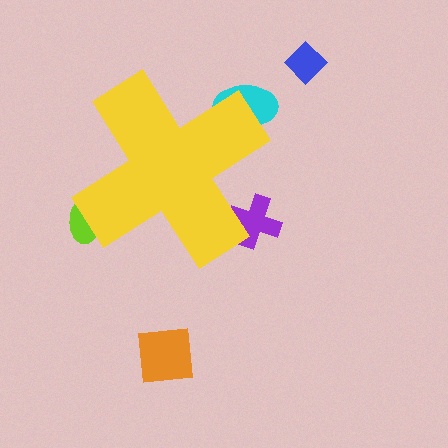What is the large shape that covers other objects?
A yellow cross.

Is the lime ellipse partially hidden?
Yes, the lime ellipse is partially hidden behind the yellow cross.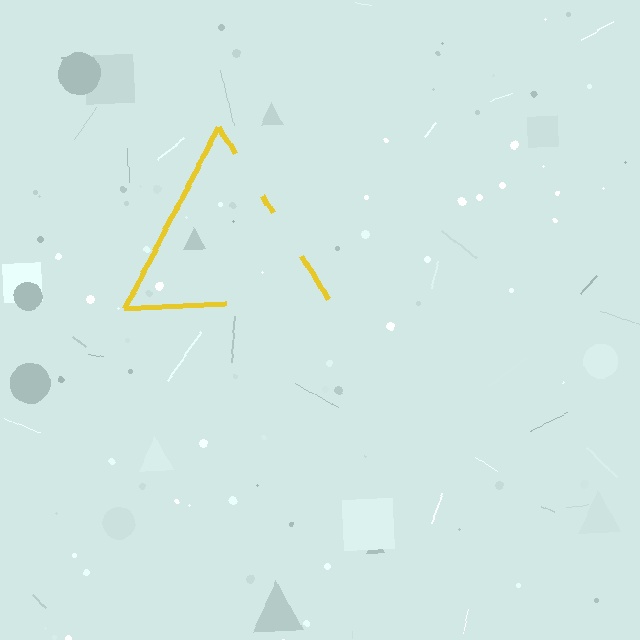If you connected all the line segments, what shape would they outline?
They would outline a triangle.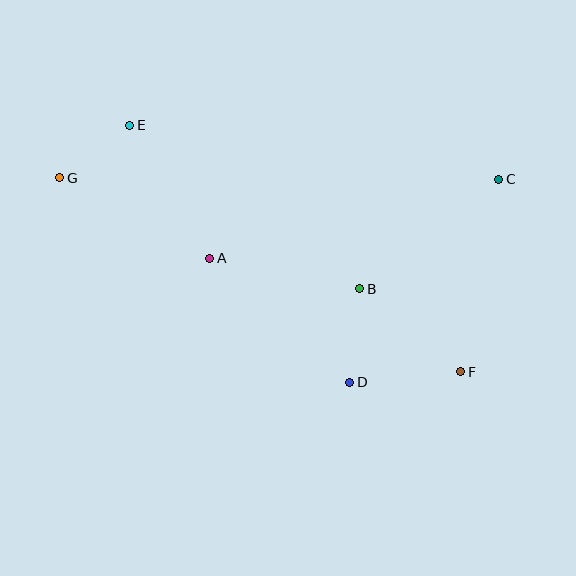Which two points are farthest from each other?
Points F and G are farthest from each other.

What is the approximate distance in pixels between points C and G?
The distance between C and G is approximately 439 pixels.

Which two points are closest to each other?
Points E and G are closest to each other.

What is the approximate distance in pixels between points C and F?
The distance between C and F is approximately 196 pixels.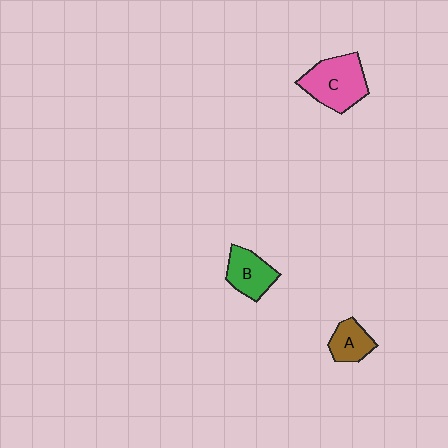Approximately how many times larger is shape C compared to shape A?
Approximately 1.9 times.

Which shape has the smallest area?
Shape A (brown).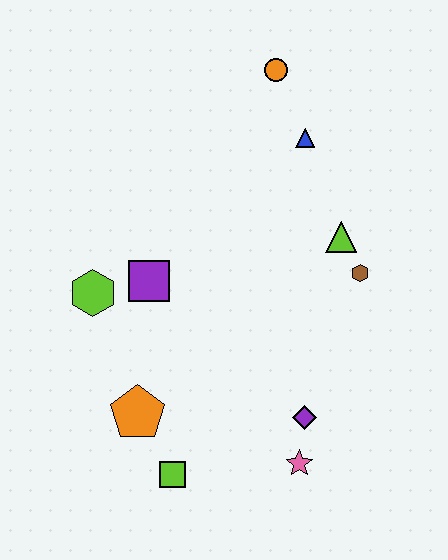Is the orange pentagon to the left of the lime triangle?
Yes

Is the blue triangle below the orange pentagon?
No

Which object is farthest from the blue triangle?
The lime square is farthest from the blue triangle.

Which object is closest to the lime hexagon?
The purple square is closest to the lime hexagon.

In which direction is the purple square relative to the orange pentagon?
The purple square is above the orange pentagon.